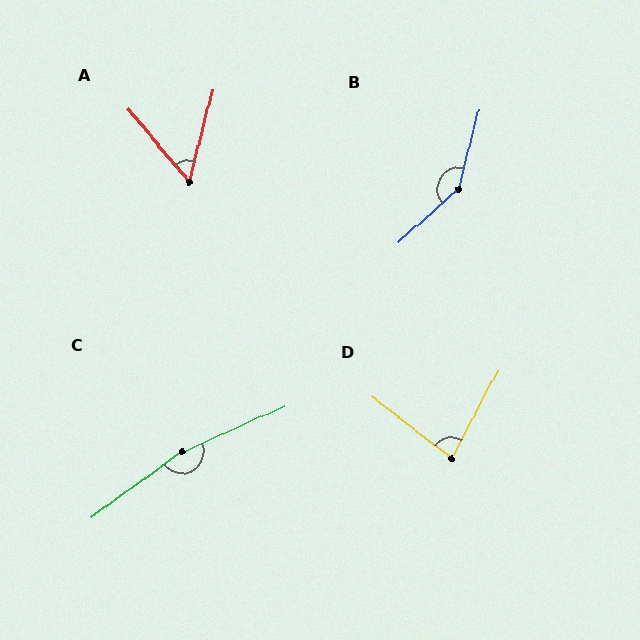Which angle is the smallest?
A, at approximately 54 degrees.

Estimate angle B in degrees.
Approximately 146 degrees.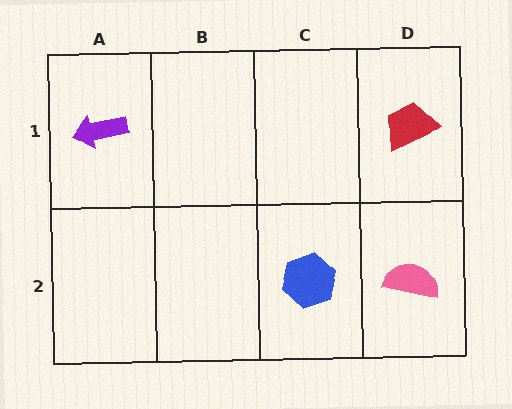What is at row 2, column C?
A blue hexagon.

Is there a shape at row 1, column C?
No, that cell is empty.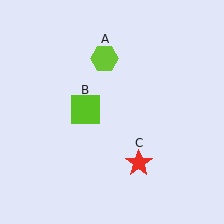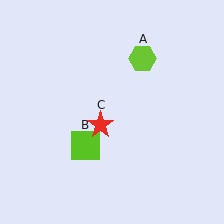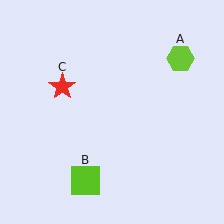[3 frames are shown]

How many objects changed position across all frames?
3 objects changed position: lime hexagon (object A), lime square (object B), red star (object C).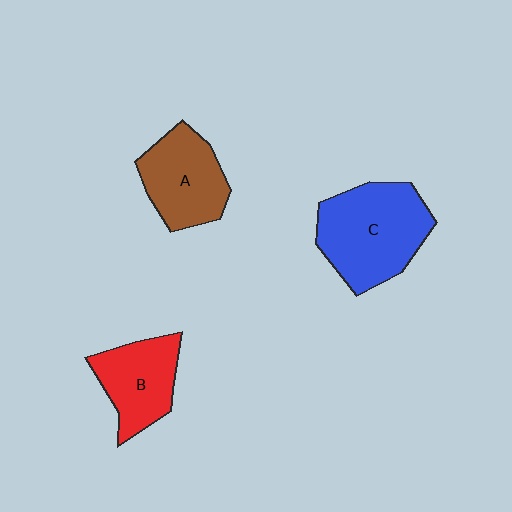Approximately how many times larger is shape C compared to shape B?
Approximately 1.5 times.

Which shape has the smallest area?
Shape B (red).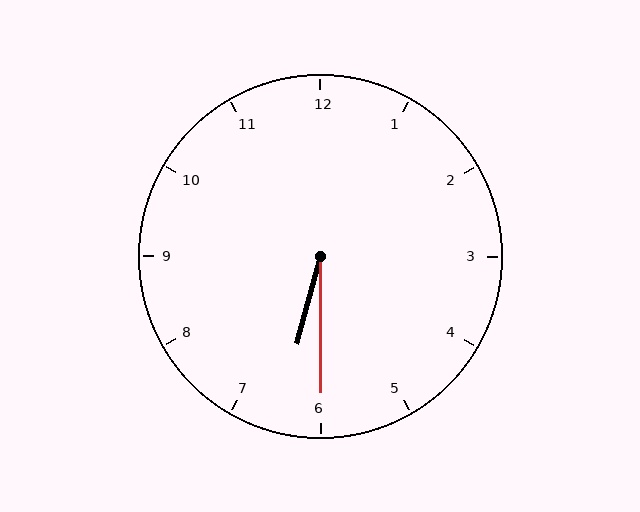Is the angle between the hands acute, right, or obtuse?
It is acute.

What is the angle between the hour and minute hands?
Approximately 15 degrees.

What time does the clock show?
6:30.